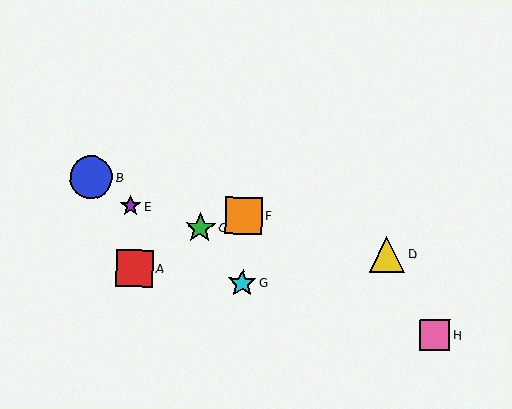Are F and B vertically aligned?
No, F is at x≈244 and B is at x≈91.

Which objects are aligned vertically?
Objects F, G are aligned vertically.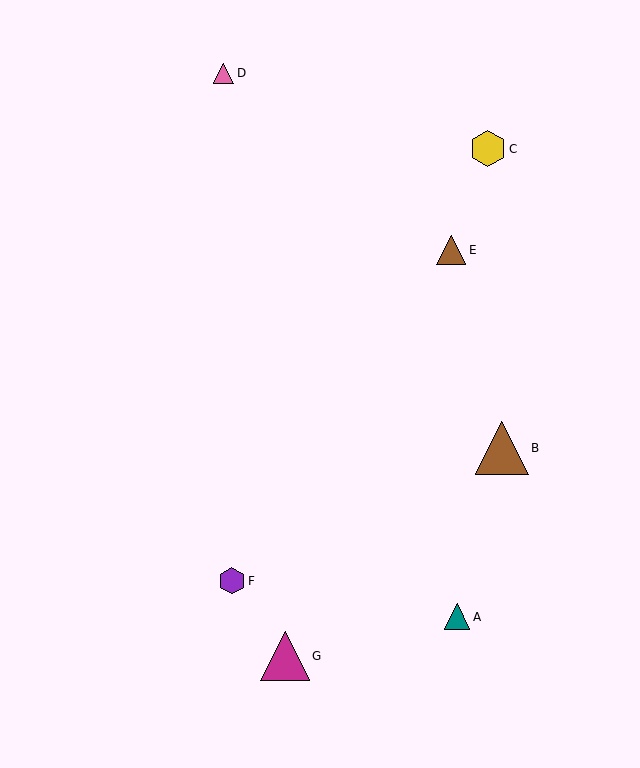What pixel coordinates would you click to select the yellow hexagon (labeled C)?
Click at (488, 149) to select the yellow hexagon C.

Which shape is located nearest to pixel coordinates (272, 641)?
The magenta triangle (labeled G) at (285, 656) is nearest to that location.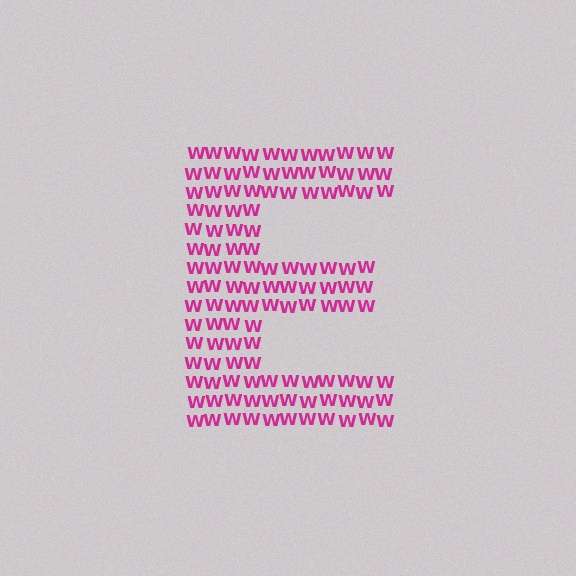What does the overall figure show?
The overall figure shows the letter E.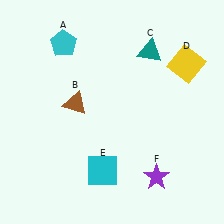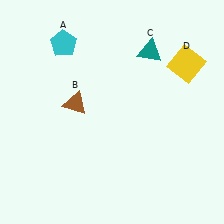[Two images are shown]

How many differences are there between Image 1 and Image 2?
There are 2 differences between the two images.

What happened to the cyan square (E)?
The cyan square (E) was removed in Image 2. It was in the bottom-left area of Image 1.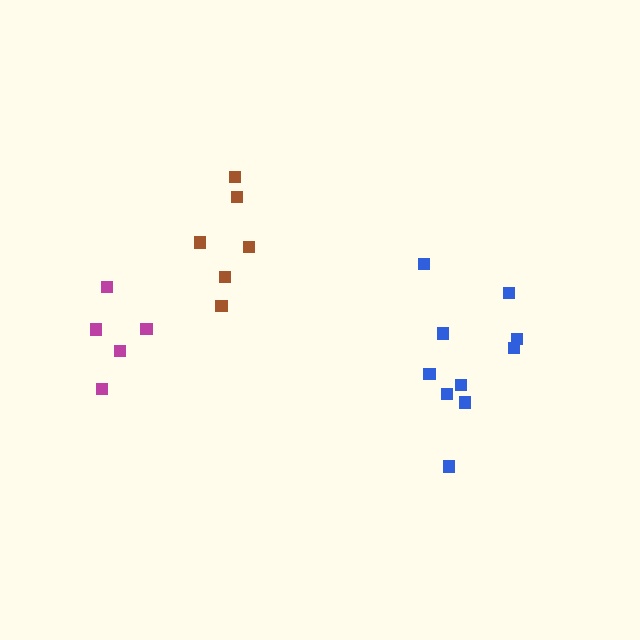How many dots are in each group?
Group 1: 6 dots, Group 2: 5 dots, Group 3: 10 dots (21 total).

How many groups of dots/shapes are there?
There are 3 groups.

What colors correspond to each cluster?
The clusters are colored: brown, magenta, blue.